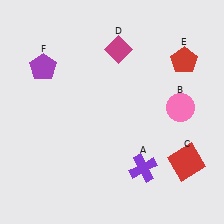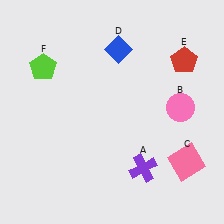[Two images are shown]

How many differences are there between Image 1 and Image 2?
There are 3 differences between the two images.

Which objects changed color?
C changed from red to pink. D changed from magenta to blue. F changed from purple to lime.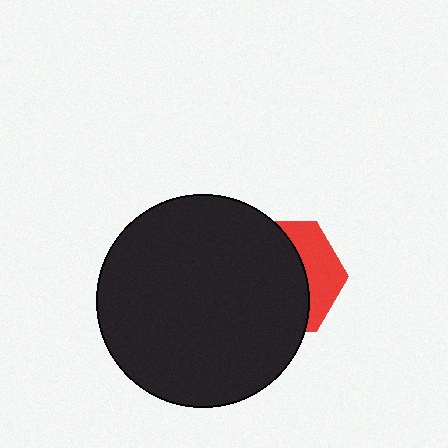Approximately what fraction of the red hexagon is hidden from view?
Roughly 68% of the red hexagon is hidden behind the black circle.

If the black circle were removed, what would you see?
You would see the complete red hexagon.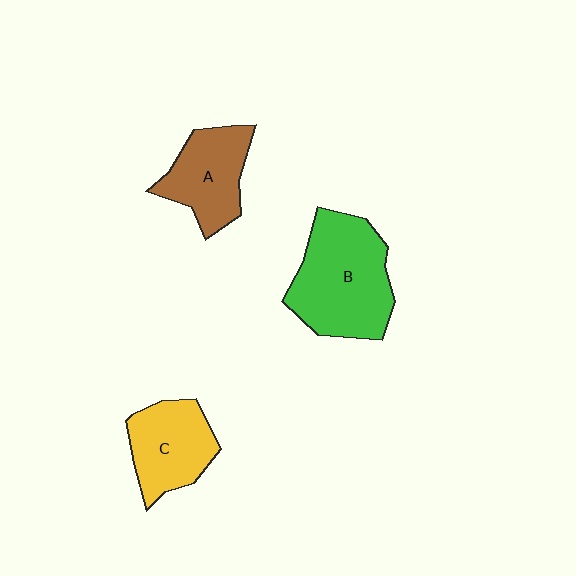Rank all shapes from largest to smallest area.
From largest to smallest: B (green), A (brown), C (yellow).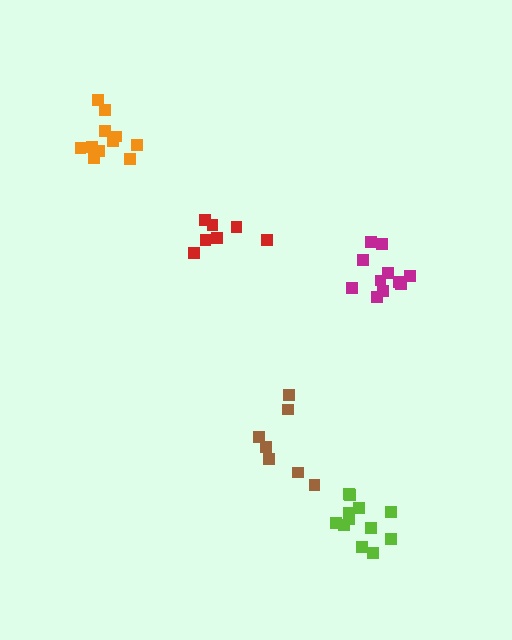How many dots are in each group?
Group 1: 11 dots, Group 2: 7 dots, Group 3: 11 dots, Group 4: 12 dots, Group 5: 7 dots (48 total).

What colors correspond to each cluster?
The clusters are colored: orange, red, magenta, lime, brown.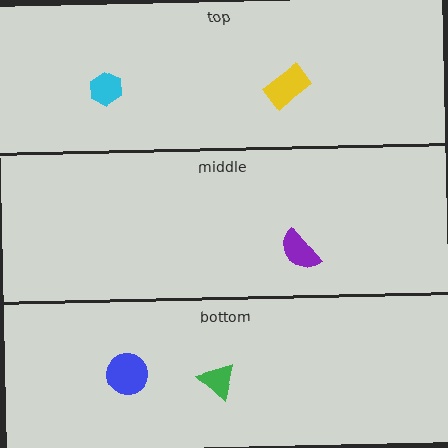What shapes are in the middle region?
The purple semicircle.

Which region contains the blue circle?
The bottom region.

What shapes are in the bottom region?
The blue circle, the green triangle.